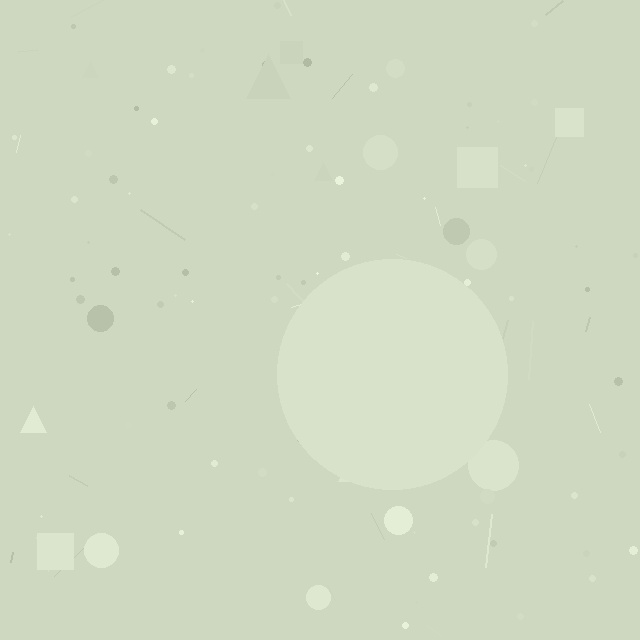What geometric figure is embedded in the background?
A circle is embedded in the background.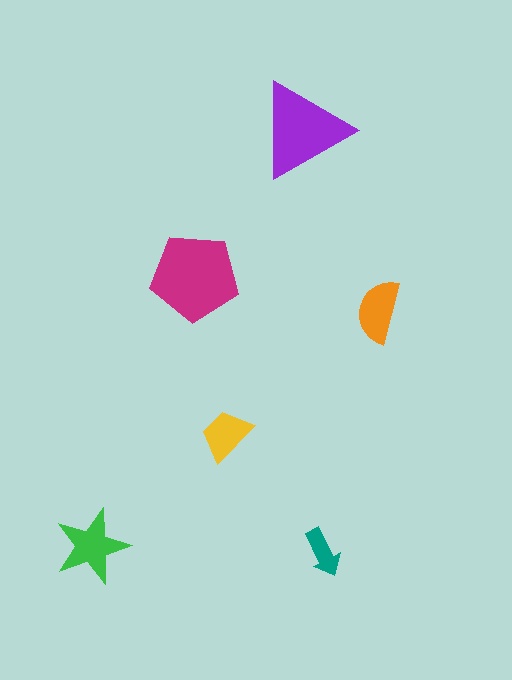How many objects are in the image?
There are 6 objects in the image.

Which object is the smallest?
The teal arrow.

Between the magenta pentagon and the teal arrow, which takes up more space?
The magenta pentagon.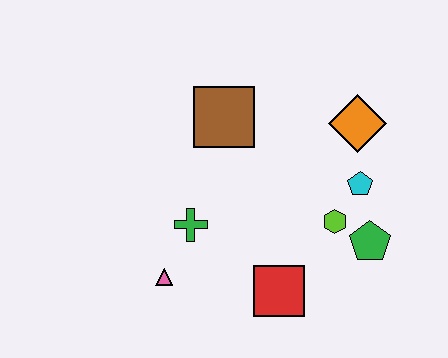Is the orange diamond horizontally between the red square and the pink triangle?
No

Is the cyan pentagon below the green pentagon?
No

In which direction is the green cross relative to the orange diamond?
The green cross is to the left of the orange diamond.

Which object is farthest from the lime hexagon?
The pink triangle is farthest from the lime hexagon.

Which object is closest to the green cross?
The pink triangle is closest to the green cross.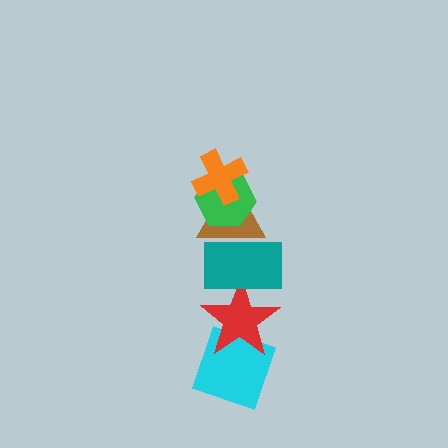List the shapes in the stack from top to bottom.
From top to bottom: the orange cross, the green hexagon, the brown triangle, the teal rectangle, the red star, the cyan diamond.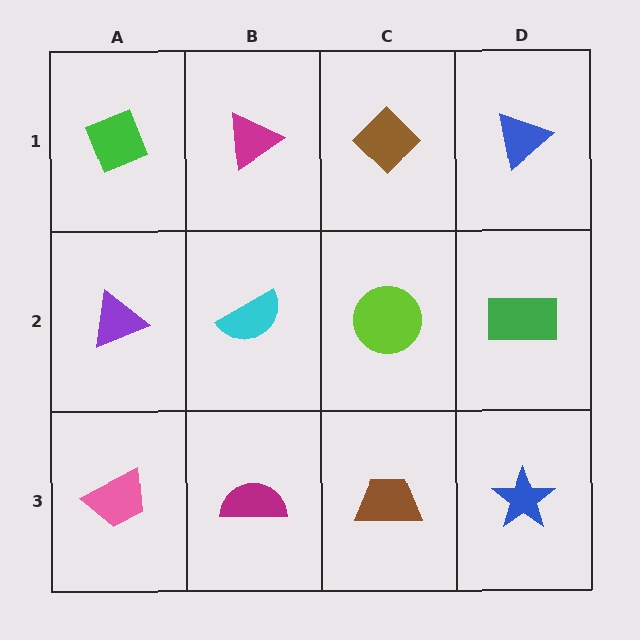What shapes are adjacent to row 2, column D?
A blue triangle (row 1, column D), a blue star (row 3, column D), a lime circle (row 2, column C).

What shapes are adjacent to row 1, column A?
A purple triangle (row 2, column A), a magenta triangle (row 1, column B).